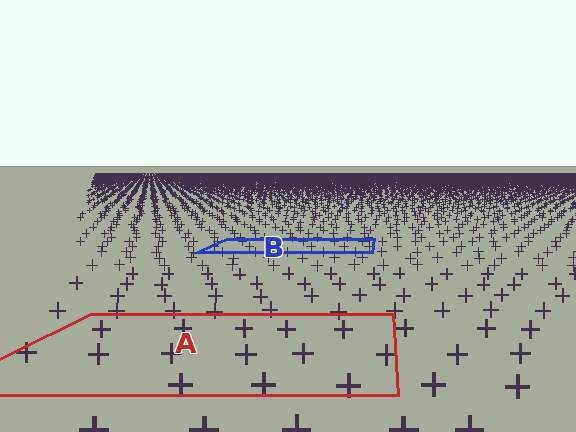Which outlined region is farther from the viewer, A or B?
Region B is farther from the viewer — the texture elements inside it appear smaller and more densely packed.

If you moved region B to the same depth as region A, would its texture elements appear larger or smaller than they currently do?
They would appear larger. At a closer depth, the same texture elements are projected at a bigger on-screen size.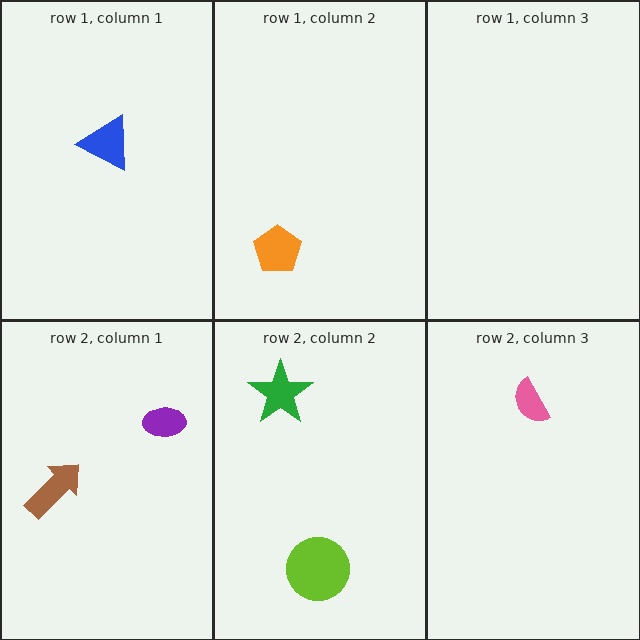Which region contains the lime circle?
The row 2, column 2 region.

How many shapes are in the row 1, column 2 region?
1.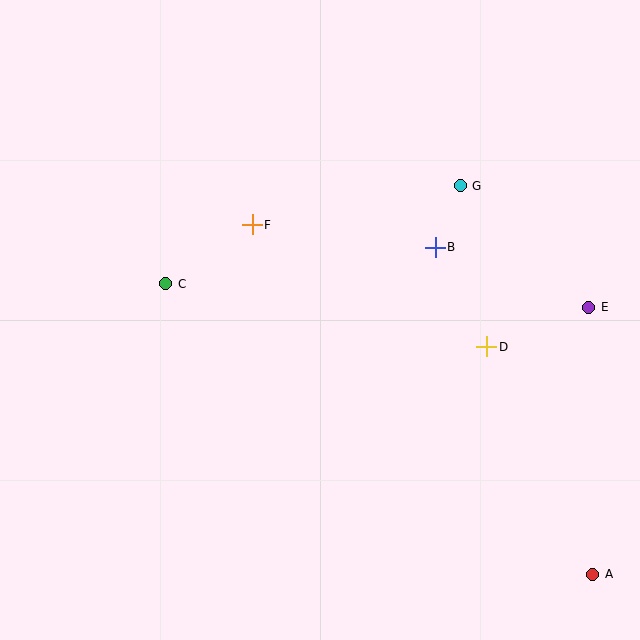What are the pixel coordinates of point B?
Point B is at (435, 248).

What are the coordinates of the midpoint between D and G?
The midpoint between D and G is at (473, 266).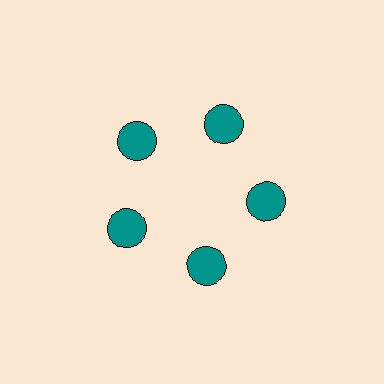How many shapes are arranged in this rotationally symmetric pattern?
There are 5 shapes, arranged in 5 groups of 1.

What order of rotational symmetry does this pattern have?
This pattern has 5-fold rotational symmetry.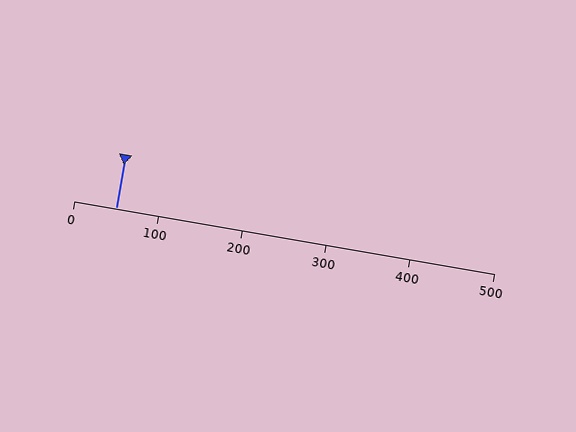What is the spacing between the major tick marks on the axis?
The major ticks are spaced 100 apart.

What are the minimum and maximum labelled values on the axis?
The axis runs from 0 to 500.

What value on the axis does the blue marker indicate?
The marker indicates approximately 50.